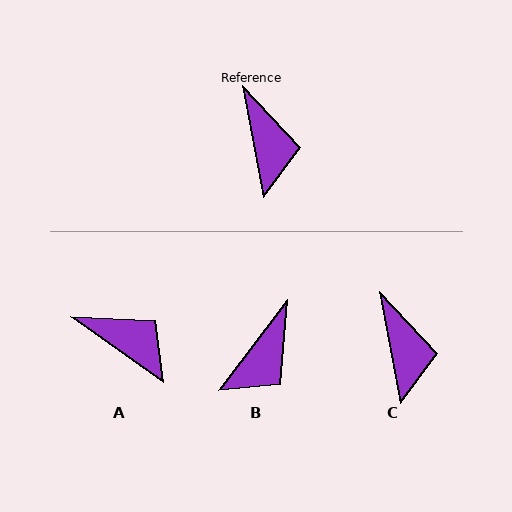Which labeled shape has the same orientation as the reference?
C.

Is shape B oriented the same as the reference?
No, it is off by about 48 degrees.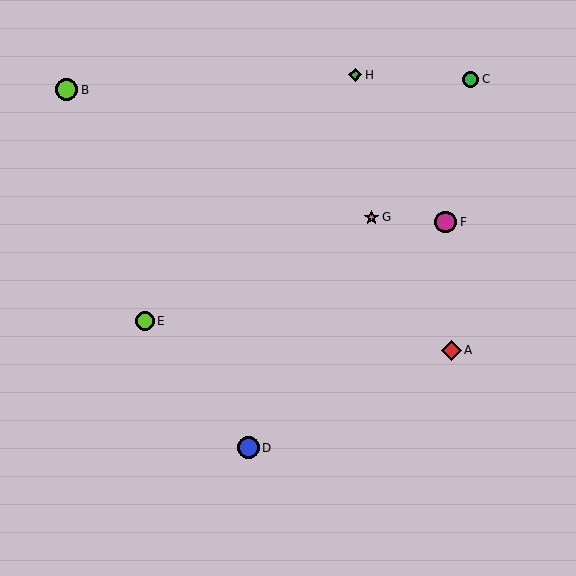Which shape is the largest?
The lime circle (labeled B) is the largest.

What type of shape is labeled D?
Shape D is a blue circle.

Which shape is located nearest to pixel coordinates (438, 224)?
The magenta circle (labeled F) at (446, 222) is nearest to that location.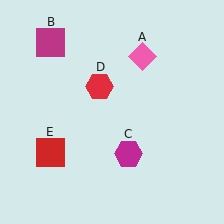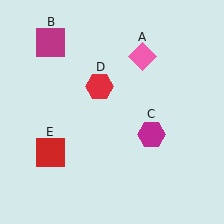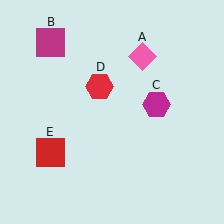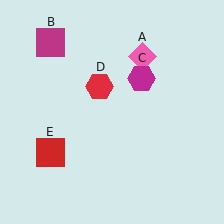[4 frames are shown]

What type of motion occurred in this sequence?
The magenta hexagon (object C) rotated counterclockwise around the center of the scene.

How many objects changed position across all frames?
1 object changed position: magenta hexagon (object C).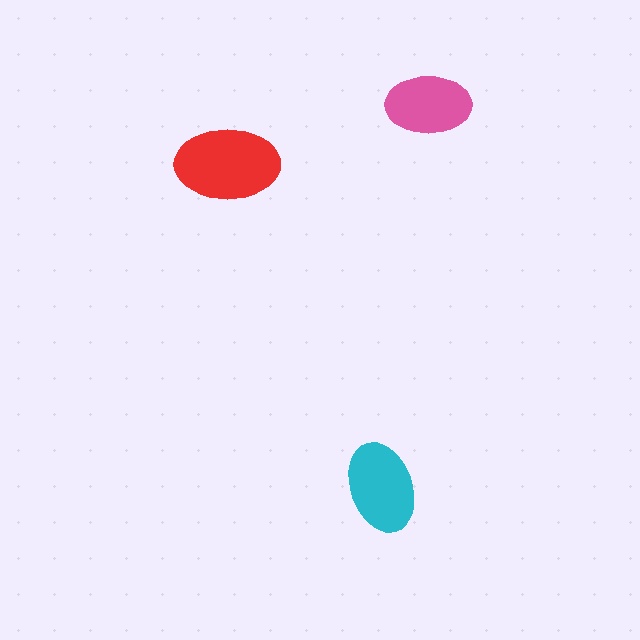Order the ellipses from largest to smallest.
the red one, the cyan one, the pink one.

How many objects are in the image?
There are 3 objects in the image.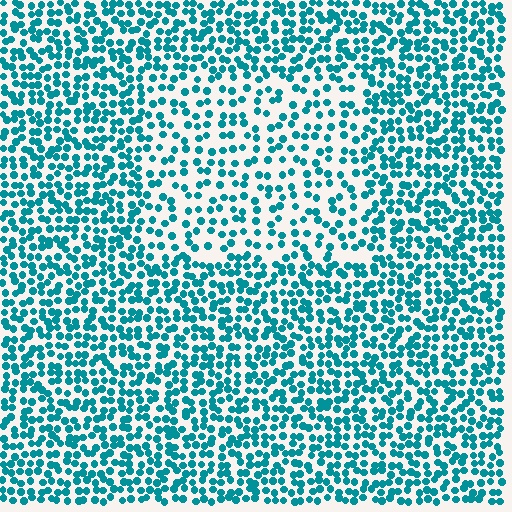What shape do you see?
I see a rectangle.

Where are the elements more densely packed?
The elements are more densely packed outside the rectangle boundary.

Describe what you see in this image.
The image contains small teal elements arranged at two different densities. A rectangle-shaped region is visible where the elements are less densely packed than the surrounding area.